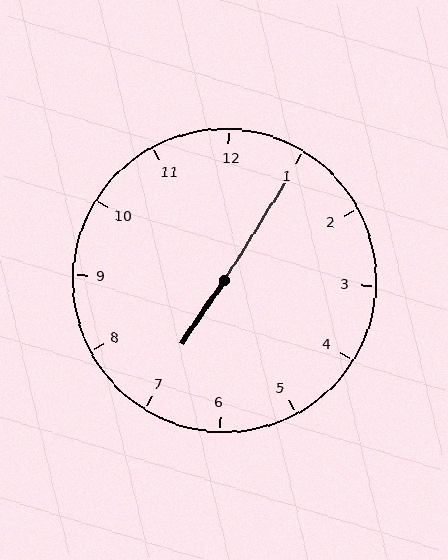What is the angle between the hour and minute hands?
Approximately 178 degrees.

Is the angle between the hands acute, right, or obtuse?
It is obtuse.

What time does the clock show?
7:05.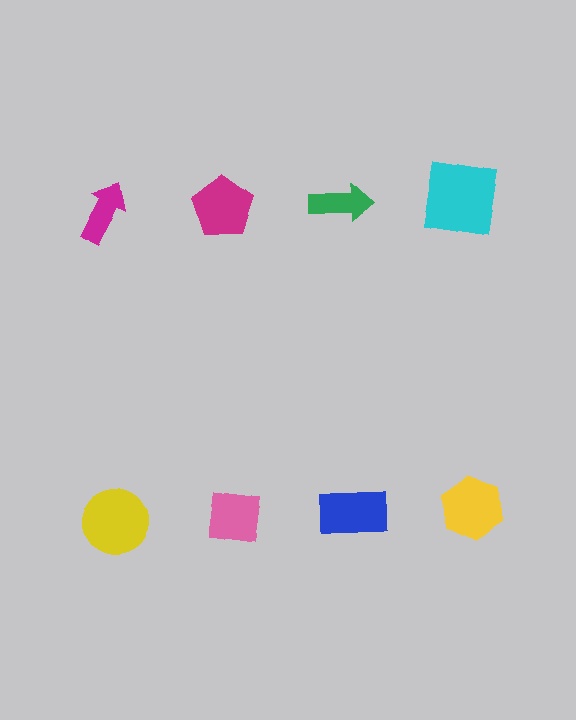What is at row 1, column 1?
A magenta arrow.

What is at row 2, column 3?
A blue rectangle.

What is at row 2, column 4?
A yellow hexagon.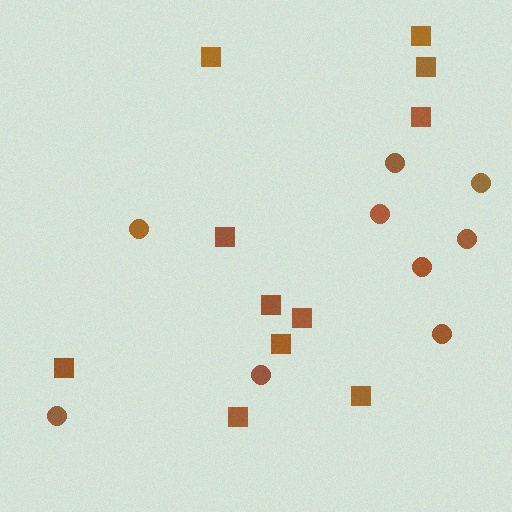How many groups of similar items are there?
There are 2 groups: one group of circles (9) and one group of squares (11).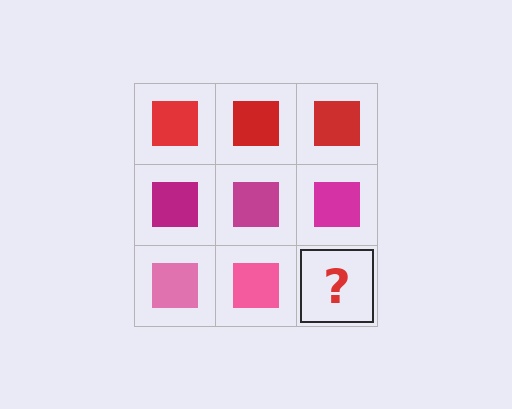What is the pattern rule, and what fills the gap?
The rule is that each row has a consistent color. The gap should be filled with a pink square.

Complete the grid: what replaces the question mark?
The question mark should be replaced with a pink square.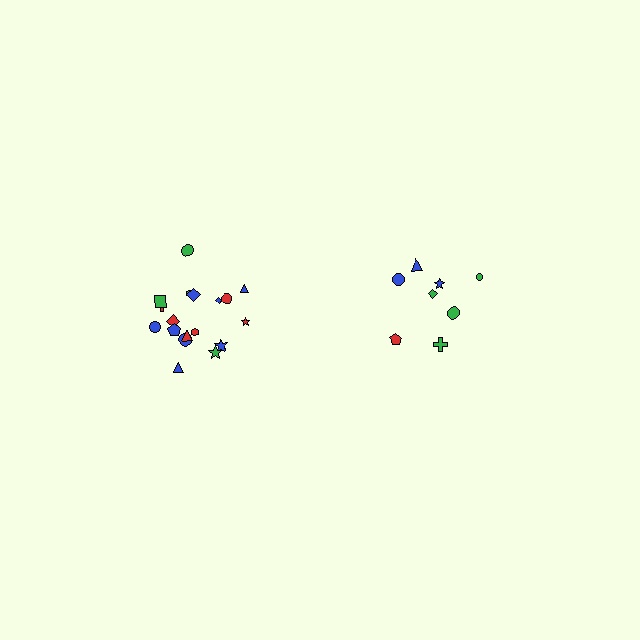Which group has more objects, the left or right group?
The left group.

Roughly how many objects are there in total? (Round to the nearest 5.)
Roughly 25 objects in total.